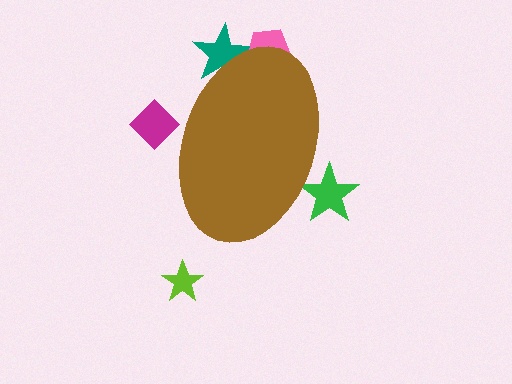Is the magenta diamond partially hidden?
Yes, the magenta diamond is partially hidden behind the brown ellipse.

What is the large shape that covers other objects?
A brown ellipse.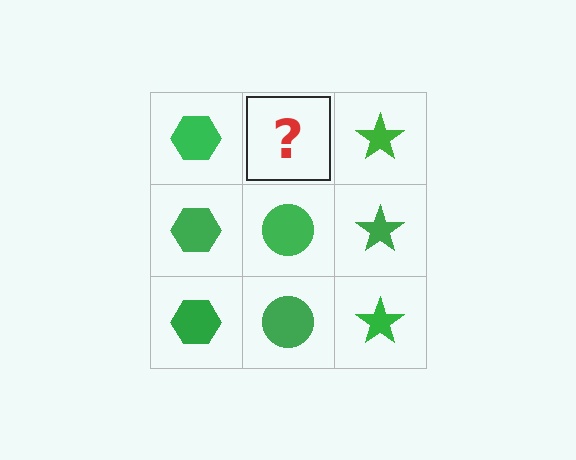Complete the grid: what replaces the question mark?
The question mark should be replaced with a green circle.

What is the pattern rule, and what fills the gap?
The rule is that each column has a consistent shape. The gap should be filled with a green circle.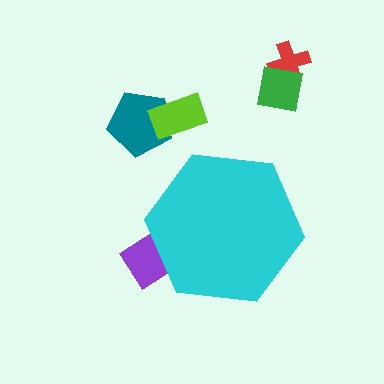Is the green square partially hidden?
No, the green square is fully visible.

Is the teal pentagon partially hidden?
No, the teal pentagon is fully visible.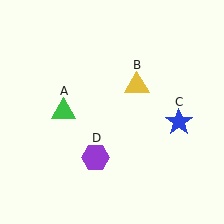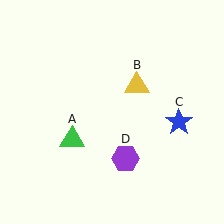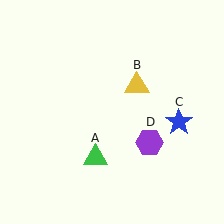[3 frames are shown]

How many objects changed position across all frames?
2 objects changed position: green triangle (object A), purple hexagon (object D).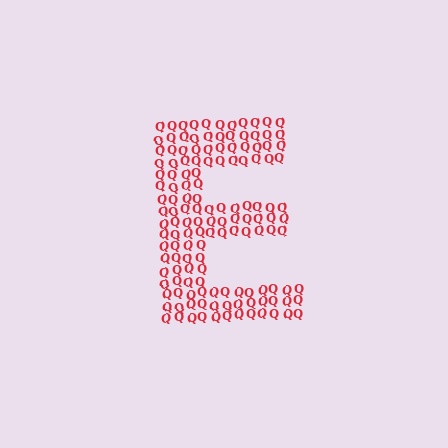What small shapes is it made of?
It is made of small letter Q's.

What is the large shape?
The large shape is the letter E.